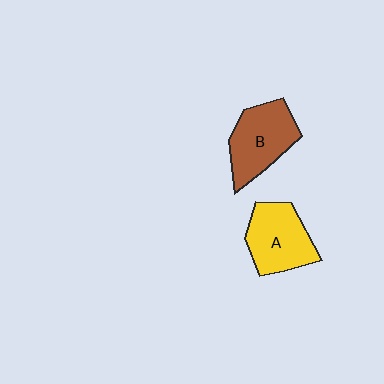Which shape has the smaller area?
Shape A (yellow).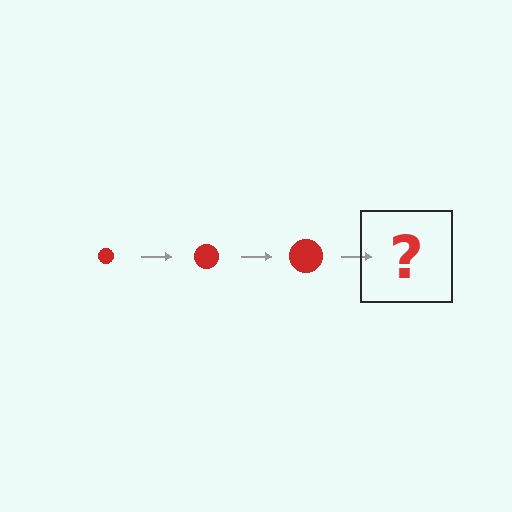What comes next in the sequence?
The next element should be a red circle, larger than the previous one.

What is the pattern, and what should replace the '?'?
The pattern is that the circle gets progressively larger each step. The '?' should be a red circle, larger than the previous one.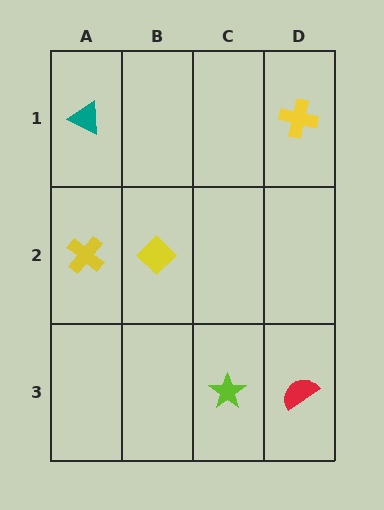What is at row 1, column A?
A teal triangle.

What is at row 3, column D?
A red semicircle.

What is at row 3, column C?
A lime star.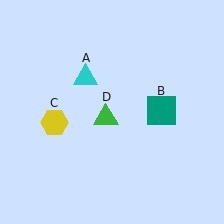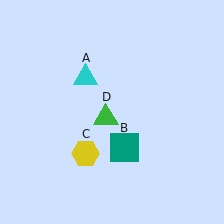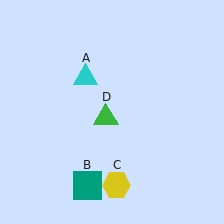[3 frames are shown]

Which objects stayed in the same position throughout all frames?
Cyan triangle (object A) and green triangle (object D) remained stationary.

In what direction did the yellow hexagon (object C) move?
The yellow hexagon (object C) moved down and to the right.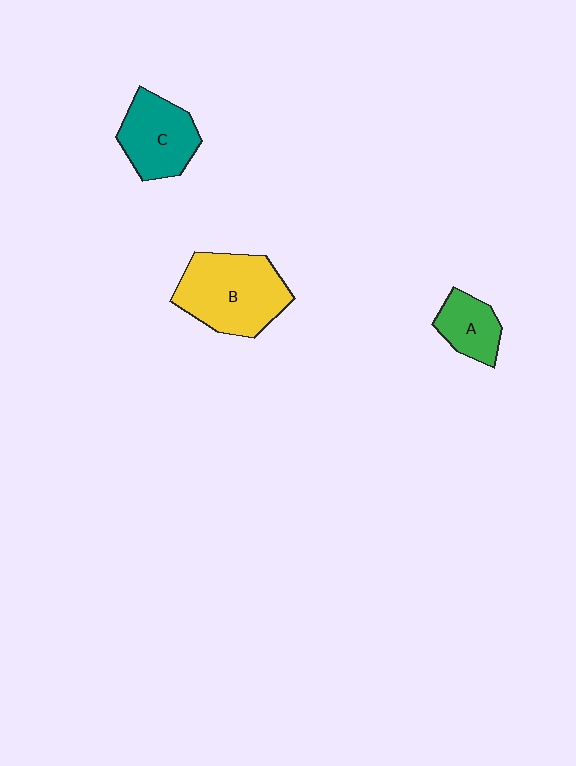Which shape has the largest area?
Shape B (yellow).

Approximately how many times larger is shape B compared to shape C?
Approximately 1.4 times.